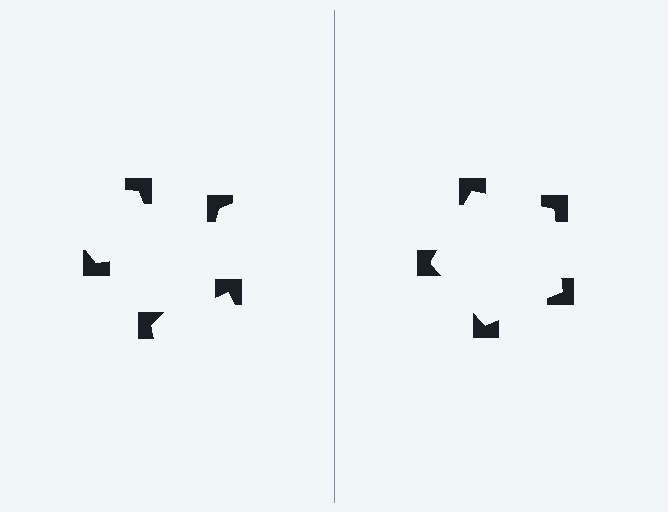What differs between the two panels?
The notched squares are positioned identically on both sides; only the wedge orientations differ. On the right they align to a pentagon; on the left they are misaligned.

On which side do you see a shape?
An illusory pentagon appears on the right side. On the left side the wedge cuts are rotated, so no coherent shape forms.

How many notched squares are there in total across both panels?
10 — 5 on each side.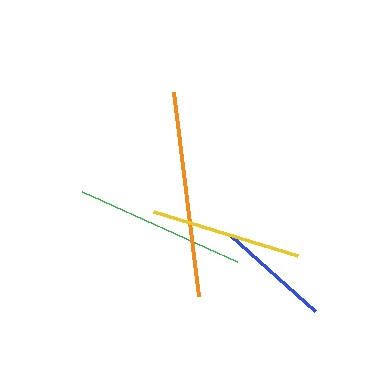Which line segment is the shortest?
The blue line is the shortest at approximately 115 pixels.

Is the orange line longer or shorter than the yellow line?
The orange line is longer than the yellow line.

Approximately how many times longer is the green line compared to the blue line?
The green line is approximately 1.5 times the length of the blue line.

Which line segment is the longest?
The orange line is the longest at approximately 205 pixels.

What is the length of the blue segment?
The blue segment is approximately 115 pixels long.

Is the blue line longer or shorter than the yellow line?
The yellow line is longer than the blue line.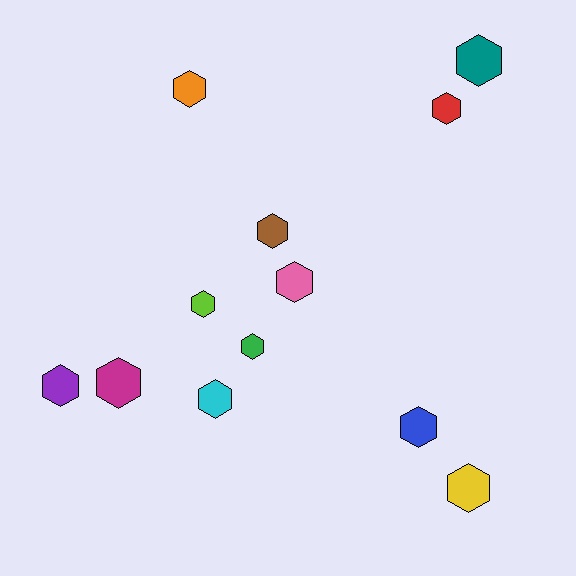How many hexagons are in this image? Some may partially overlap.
There are 12 hexagons.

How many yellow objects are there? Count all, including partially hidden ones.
There is 1 yellow object.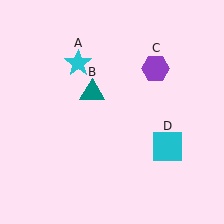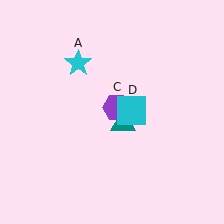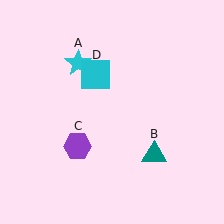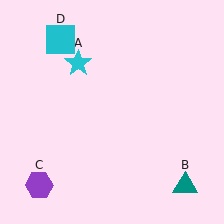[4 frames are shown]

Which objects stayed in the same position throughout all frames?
Cyan star (object A) remained stationary.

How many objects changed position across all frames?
3 objects changed position: teal triangle (object B), purple hexagon (object C), cyan square (object D).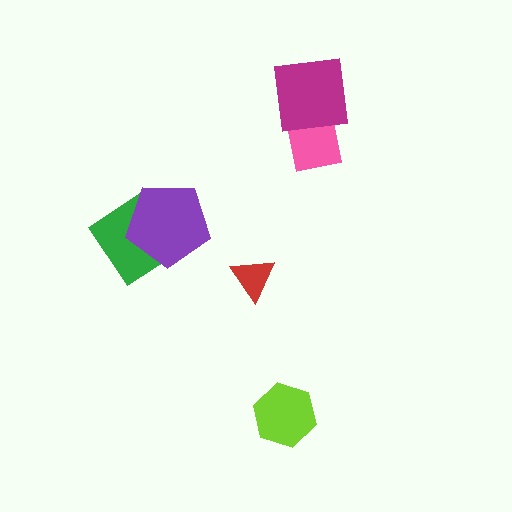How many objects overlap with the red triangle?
0 objects overlap with the red triangle.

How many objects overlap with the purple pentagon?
1 object overlaps with the purple pentagon.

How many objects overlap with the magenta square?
1 object overlaps with the magenta square.